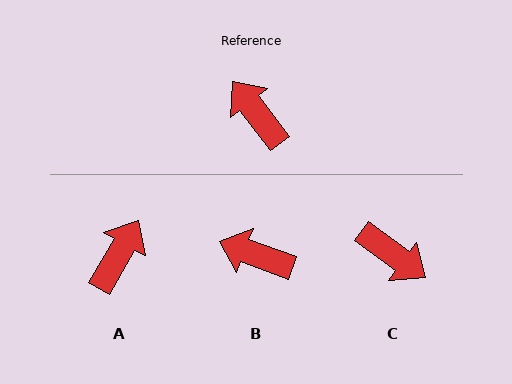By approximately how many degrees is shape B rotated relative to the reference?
Approximately 32 degrees counter-clockwise.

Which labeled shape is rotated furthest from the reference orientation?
C, about 164 degrees away.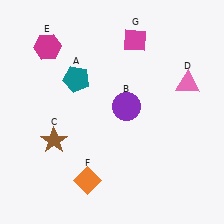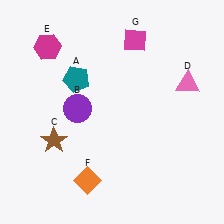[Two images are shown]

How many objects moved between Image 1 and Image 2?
1 object moved between the two images.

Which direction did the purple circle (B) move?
The purple circle (B) moved left.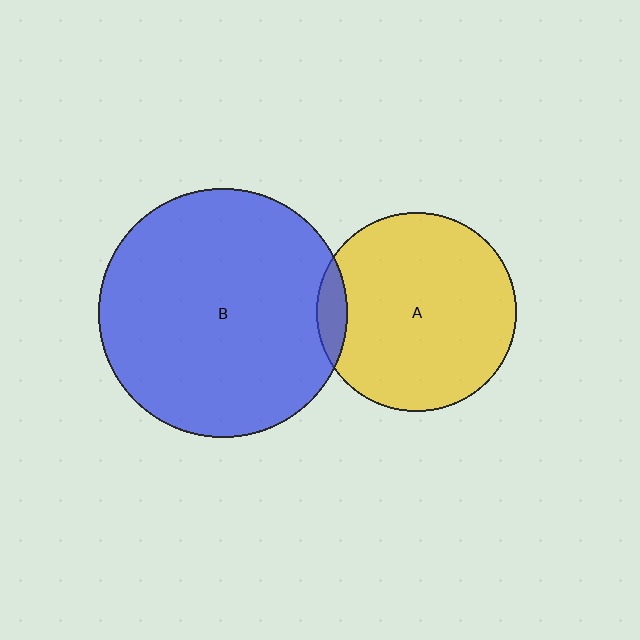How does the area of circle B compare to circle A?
Approximately 1.6 times.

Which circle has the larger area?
Circle B (blue).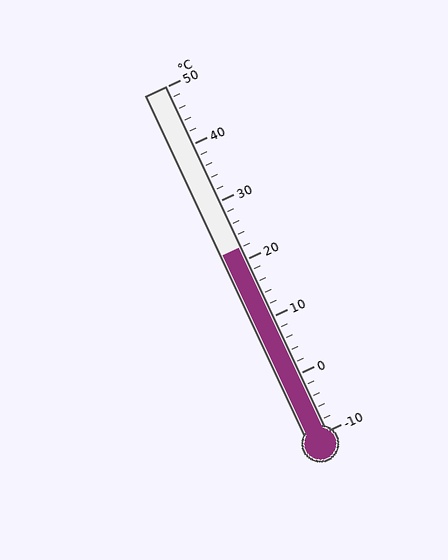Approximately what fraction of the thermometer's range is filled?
The thermometer is filled to approximately 55% of its range.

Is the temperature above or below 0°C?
The temperature is above 0°C.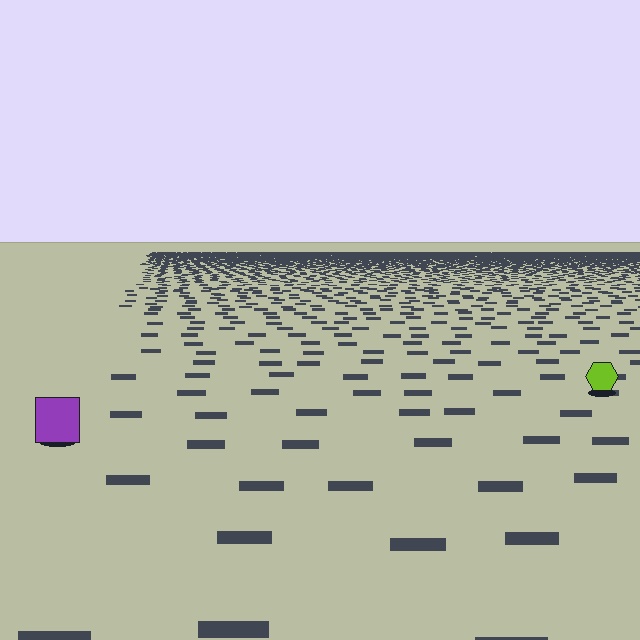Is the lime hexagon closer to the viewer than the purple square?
No. The purple square is closer — you can tell from the texture gradient: the ground texture is coarser near it.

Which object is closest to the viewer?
The purple square is closest. The texture marks near it are larger and more spread out.